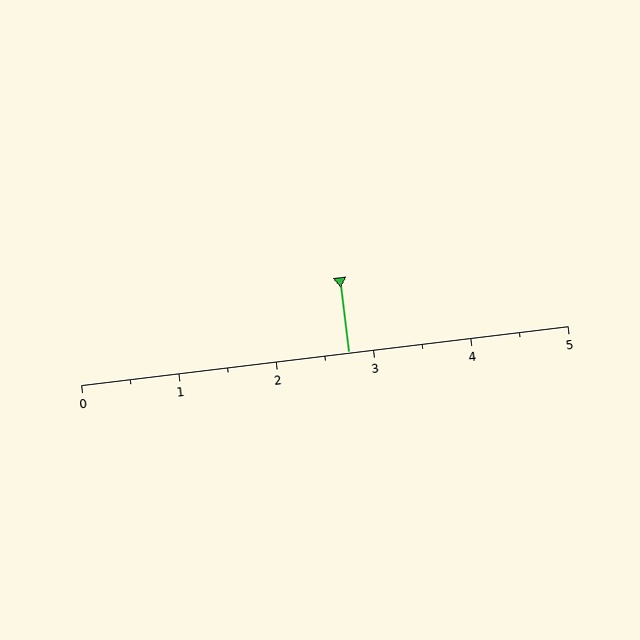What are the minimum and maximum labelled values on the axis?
The axis runs from 0 to 5.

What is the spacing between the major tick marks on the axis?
The major ticks are spaced 1 apart.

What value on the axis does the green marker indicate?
The marker indicates approximately 2.8.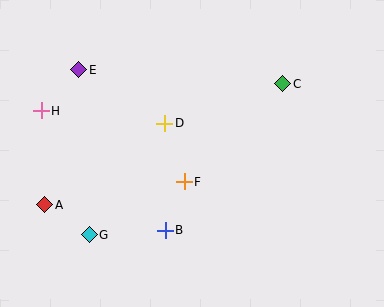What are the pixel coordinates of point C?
Point C is at (283, 84).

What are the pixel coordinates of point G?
Point G is at (89, 235).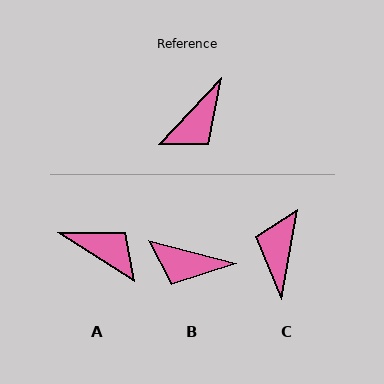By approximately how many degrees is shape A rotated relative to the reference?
Approximately 101 degrees counter-clockwise.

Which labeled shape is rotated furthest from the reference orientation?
C, about 146 degrees away.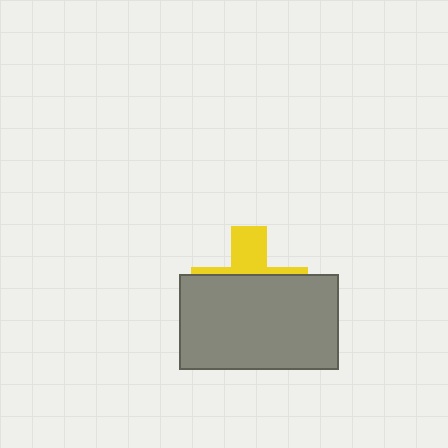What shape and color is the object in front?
The object in front is a gray rectangle.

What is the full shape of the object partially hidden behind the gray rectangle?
The partially hidden object is a yellow cross.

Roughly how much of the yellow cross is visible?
A small part of it is visible (roughly 31%).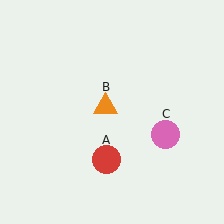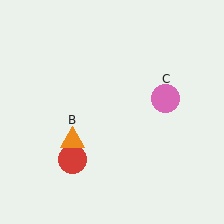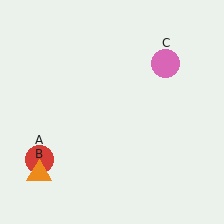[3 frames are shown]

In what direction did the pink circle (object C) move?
The pink circle (object C) moved up.